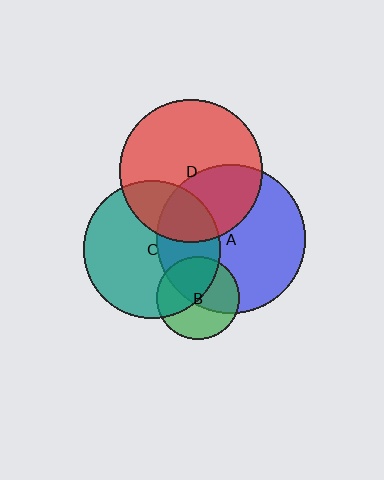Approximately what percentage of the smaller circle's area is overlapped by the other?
Approximately 45%.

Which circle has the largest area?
Circle A (blue).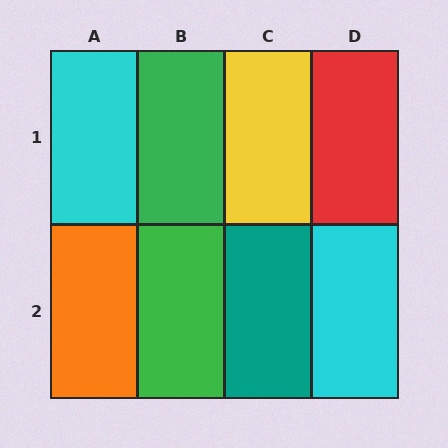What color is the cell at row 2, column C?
Teal.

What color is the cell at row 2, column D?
Cyan.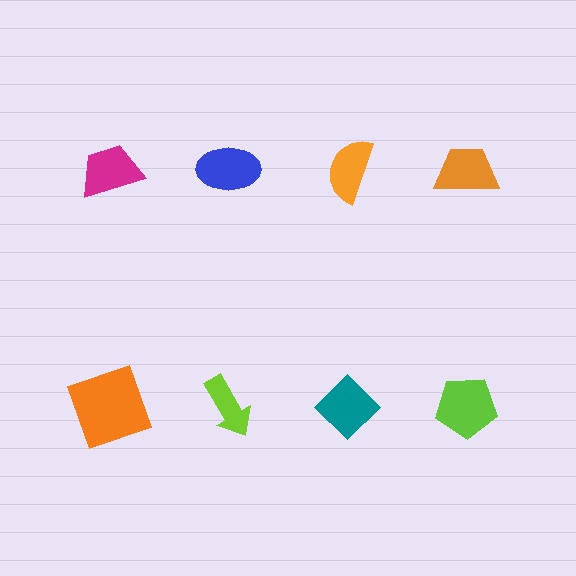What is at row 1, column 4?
An orange trapezoid.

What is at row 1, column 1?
A magenta trapezoid.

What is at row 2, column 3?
A teal diamond.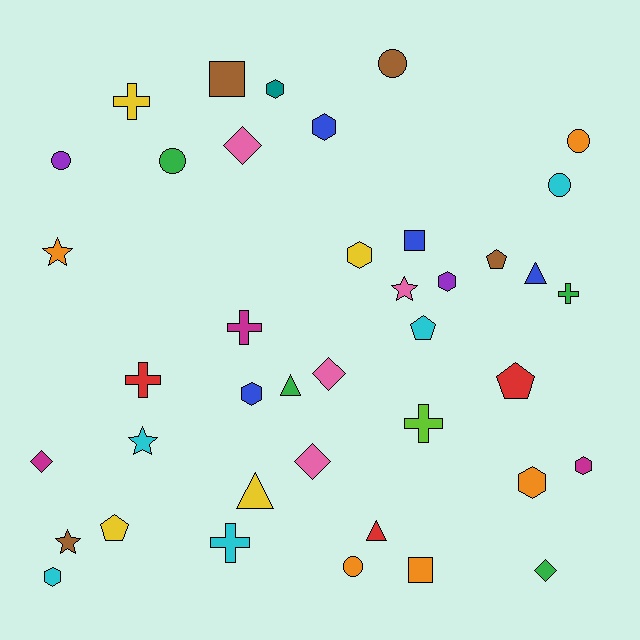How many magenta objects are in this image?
There are 3 magenta objects.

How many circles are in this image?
There are 6 circles.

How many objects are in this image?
There are 40 objects.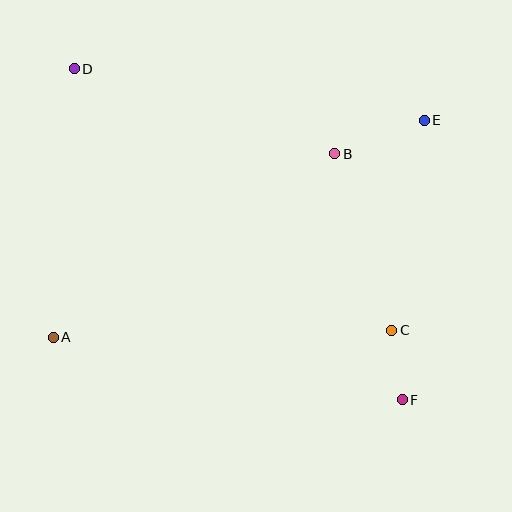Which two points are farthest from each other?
Points D and F are farthest from each other.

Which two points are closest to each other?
Points C and F are closest to each other.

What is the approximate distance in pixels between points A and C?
The distance between A and C is approximately 339 pixels.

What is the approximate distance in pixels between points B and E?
The distance between B and E is approximately 96 pixels.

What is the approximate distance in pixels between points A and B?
The distance between A and B is approximately 336 pixels.